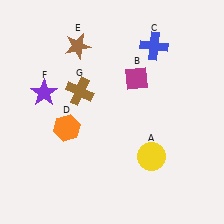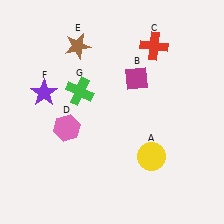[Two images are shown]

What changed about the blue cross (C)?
In Image 1, C is blue. In Image 2, it changed to red.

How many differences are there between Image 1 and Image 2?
There are 3 differences between the two images.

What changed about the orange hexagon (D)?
In Image 1, D is orange. In Image 2, it changed to pink.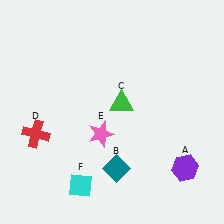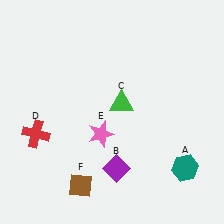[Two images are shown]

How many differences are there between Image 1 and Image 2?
There are 3 differences between the two images.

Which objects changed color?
A changed from purple to teal. B changed from teal to purple. F changed from cyan to brown.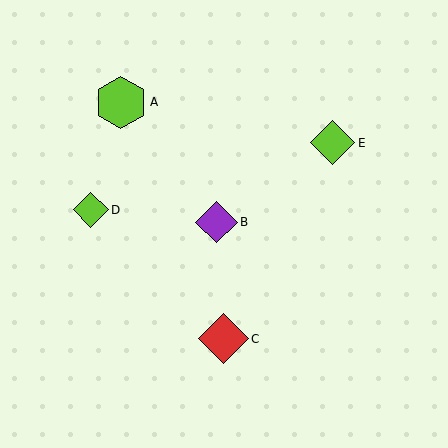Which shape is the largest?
The lime hexagon (labeled A) is the largest.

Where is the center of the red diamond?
The center of the red diamond is at (224, 339).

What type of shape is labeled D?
Shape D is a lime diamond.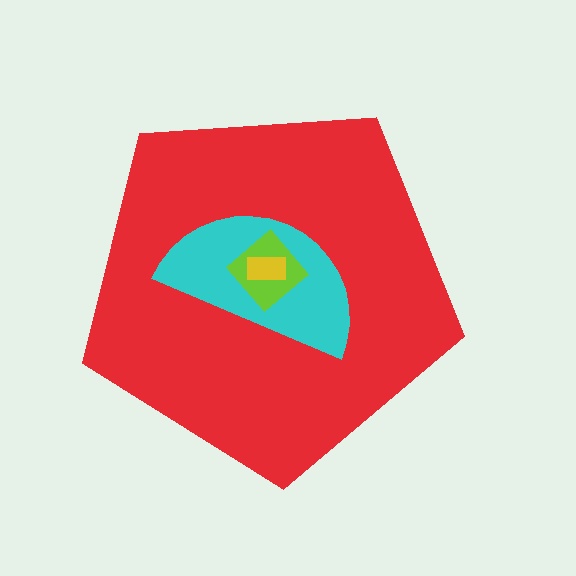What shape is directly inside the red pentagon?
The cyan semicircle.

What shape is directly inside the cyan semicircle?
The lime diamond.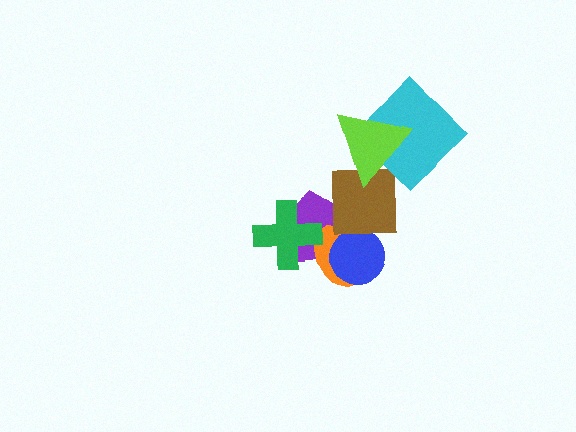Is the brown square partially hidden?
Yes, it is partially covered by another shape.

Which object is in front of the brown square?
The lime triangle is in front of the brown square.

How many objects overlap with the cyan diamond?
1 object overlaps with the cyan diamond.